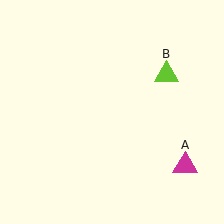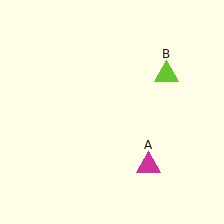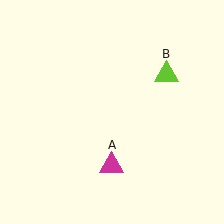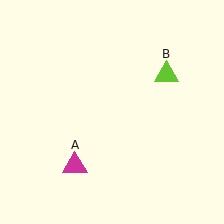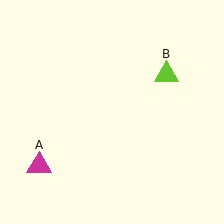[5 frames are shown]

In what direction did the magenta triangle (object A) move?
The magenta triangle (object A) moved left.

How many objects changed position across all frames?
1 object changed position: magenta triangle (object A).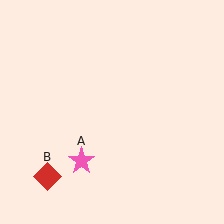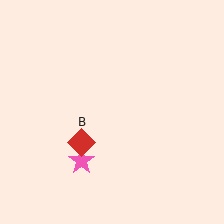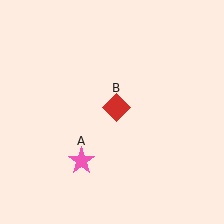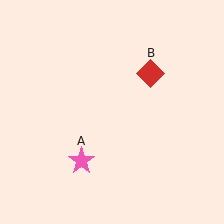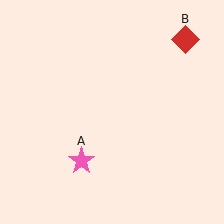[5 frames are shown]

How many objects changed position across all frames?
1 object changed position: red diamond (object B).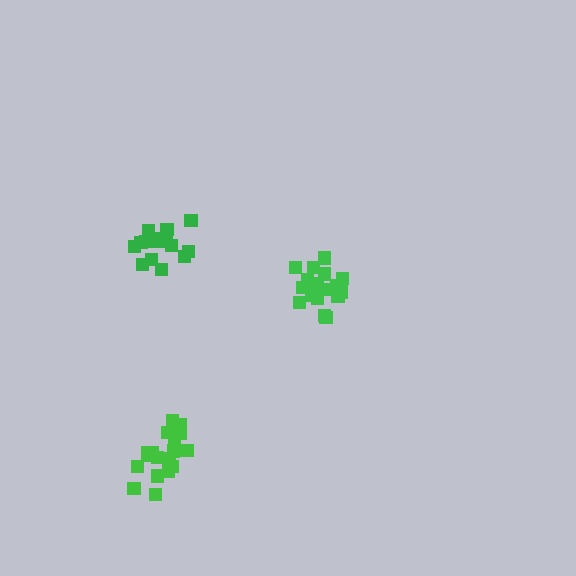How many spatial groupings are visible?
There are 3 spatial groupings.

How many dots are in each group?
Group 1: 17 dots, Group 2: 20 dots, Group 3: 19 dots (56 total).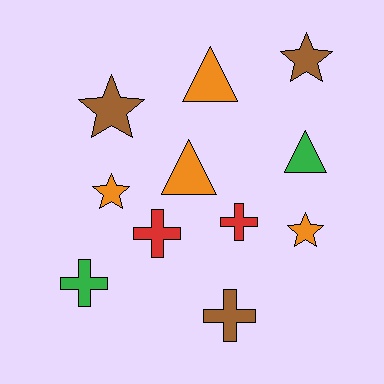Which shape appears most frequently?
Star, with 4 objects.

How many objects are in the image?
There are 11 objects.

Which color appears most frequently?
Orange, with 4 objects.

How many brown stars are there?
There are 2 brown stars.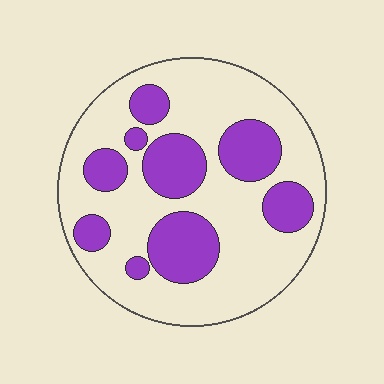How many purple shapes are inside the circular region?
9.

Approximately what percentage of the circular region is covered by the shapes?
Approximately 30%.